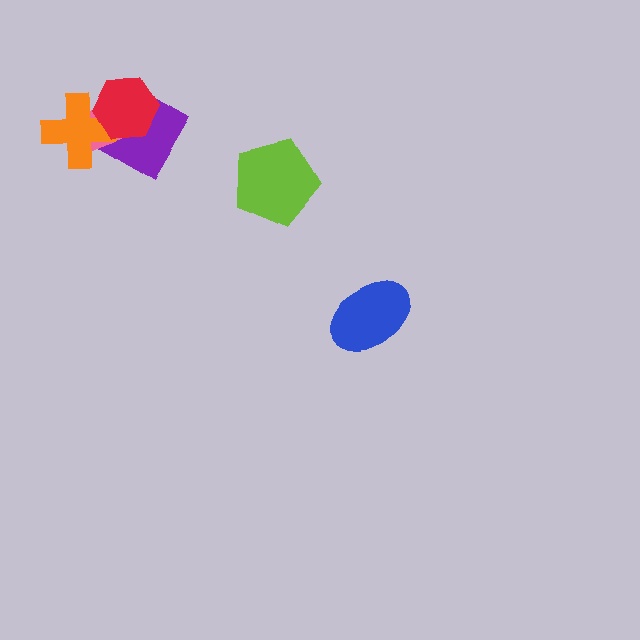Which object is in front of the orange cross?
The red hexagon is in front of the orange cross.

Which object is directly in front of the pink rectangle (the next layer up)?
The orange cross is directly in front of the pink rectangle.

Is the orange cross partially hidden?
Yes, it is partially covered by another shape.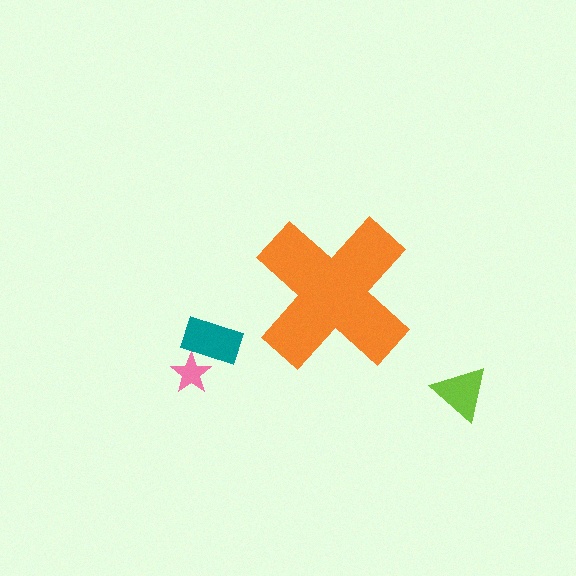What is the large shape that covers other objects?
An orange cross.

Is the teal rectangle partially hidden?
No, the teal rectangle is fully visible.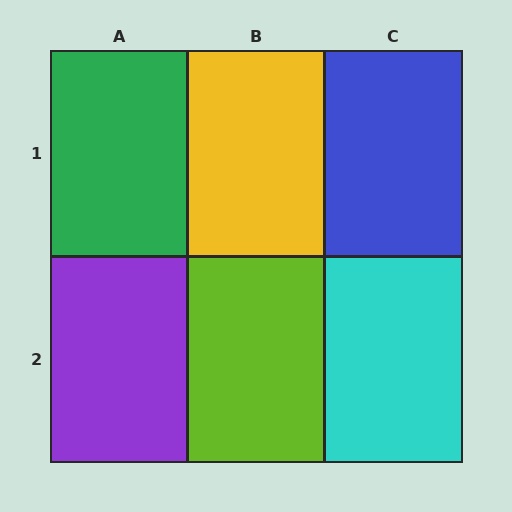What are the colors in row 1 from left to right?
Green, yellow, blue.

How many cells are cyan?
1 cell is cyan.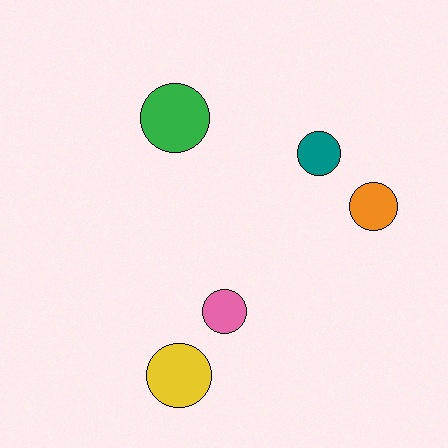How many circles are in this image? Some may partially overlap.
There are 5 circles.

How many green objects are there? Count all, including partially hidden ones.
There is 1 green object.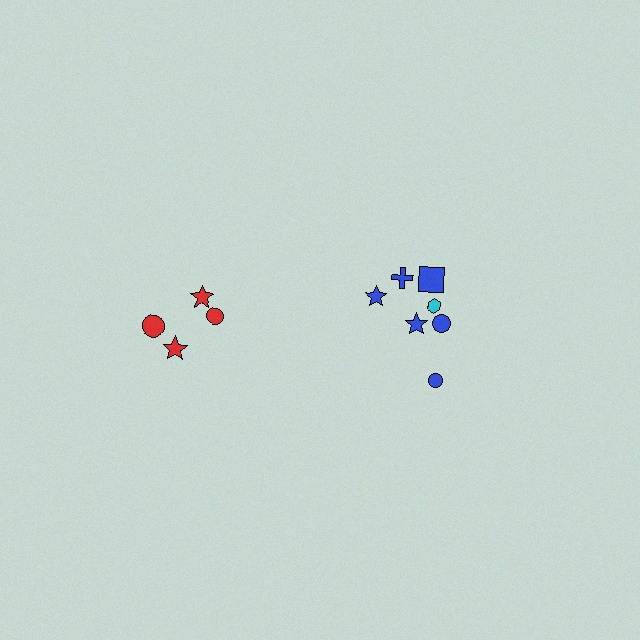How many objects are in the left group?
There are 4 objects.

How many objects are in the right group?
There are 7 objects.